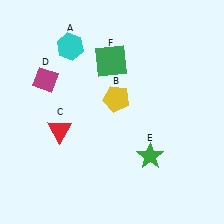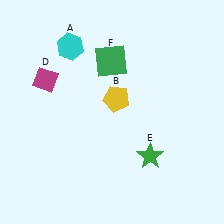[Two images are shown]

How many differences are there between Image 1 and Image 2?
There is 1 difference between the two images.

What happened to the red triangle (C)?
The red triangle (C) was removed in Image 2. It was in the bottom-left area of Image 1.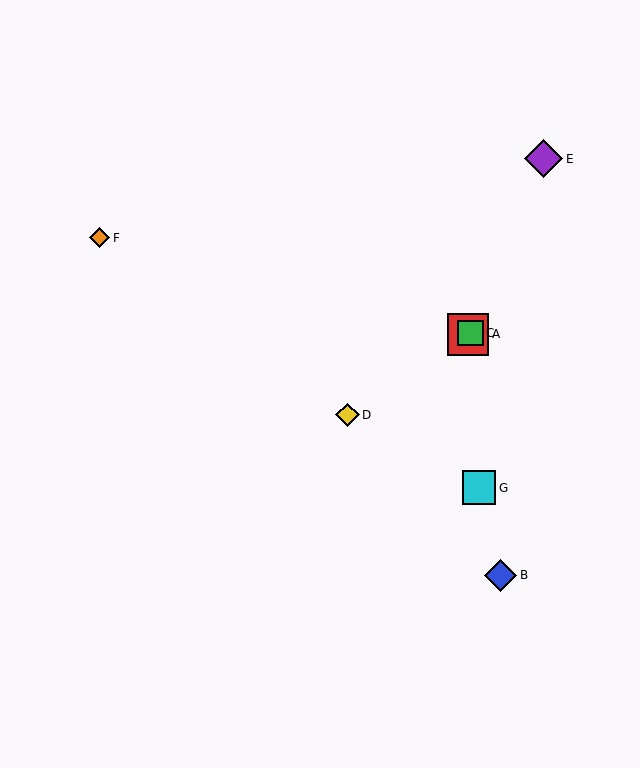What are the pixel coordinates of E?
Object E is at (543, 159).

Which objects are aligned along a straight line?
Objects A, C, D are aligned along a straight line.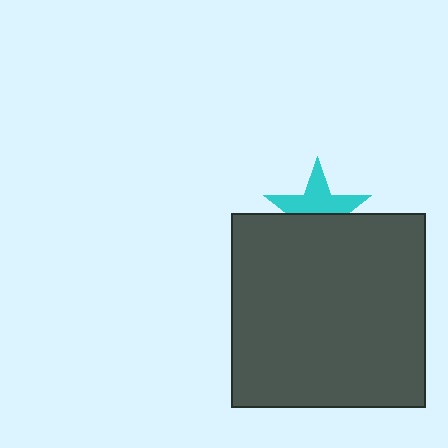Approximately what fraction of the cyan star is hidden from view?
Roughly 47% of the cyan star is hidden behind the dark gray square.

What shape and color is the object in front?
The object in front is a dark gray square.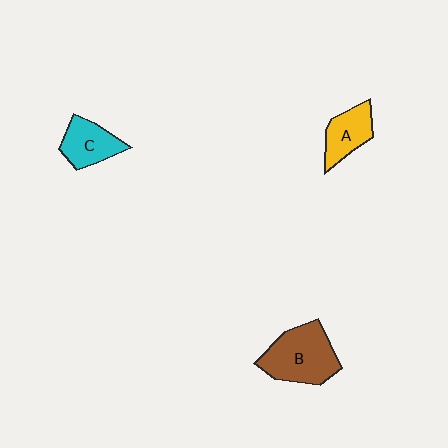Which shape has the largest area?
Shape B (brown).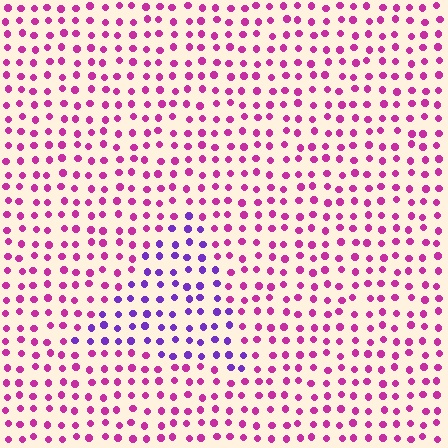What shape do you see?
I see a triangle.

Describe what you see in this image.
The image is filled with small magenta elements in a uniform arrangement. A triangle-shaped region is visible where the elements are tinted to a slightly different hue, forming a subtle color boundary.